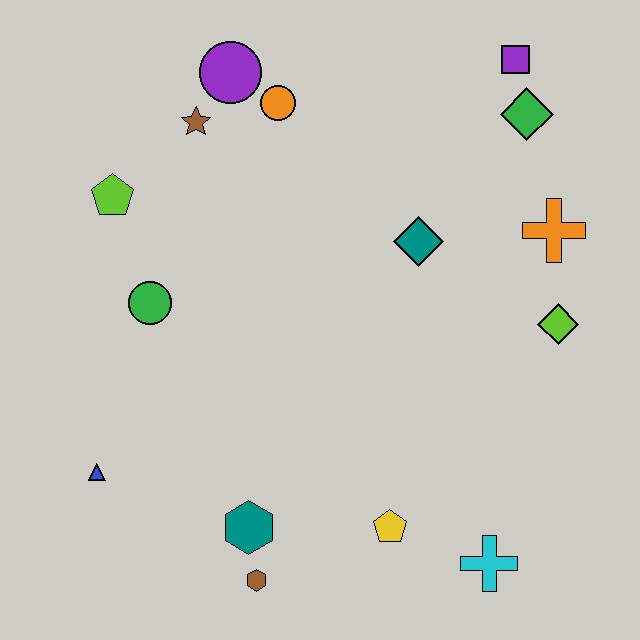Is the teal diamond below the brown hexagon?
No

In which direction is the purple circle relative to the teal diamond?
The purple circle is to the left of the teal diamond.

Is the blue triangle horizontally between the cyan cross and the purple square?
No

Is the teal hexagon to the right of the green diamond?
No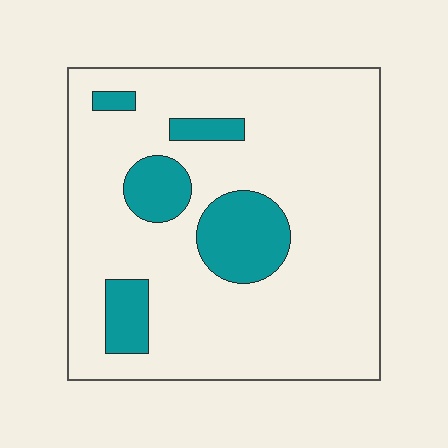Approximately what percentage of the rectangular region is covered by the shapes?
Approximately 15%.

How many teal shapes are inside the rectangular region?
5.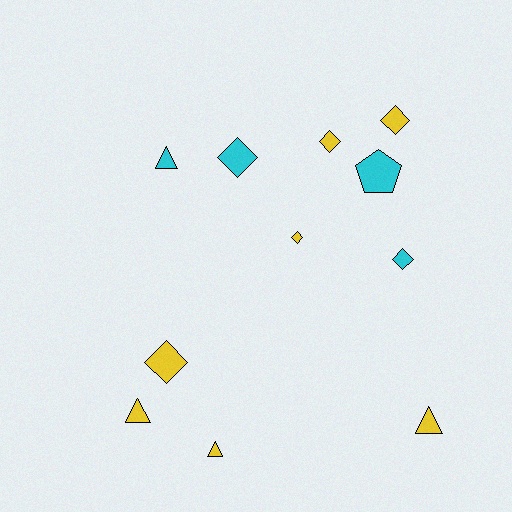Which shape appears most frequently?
Diamond, with 6 objects.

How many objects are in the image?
There are 11 objects.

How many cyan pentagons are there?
There is 1 cyan pentagon.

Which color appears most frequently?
Yellow, with 7 objects.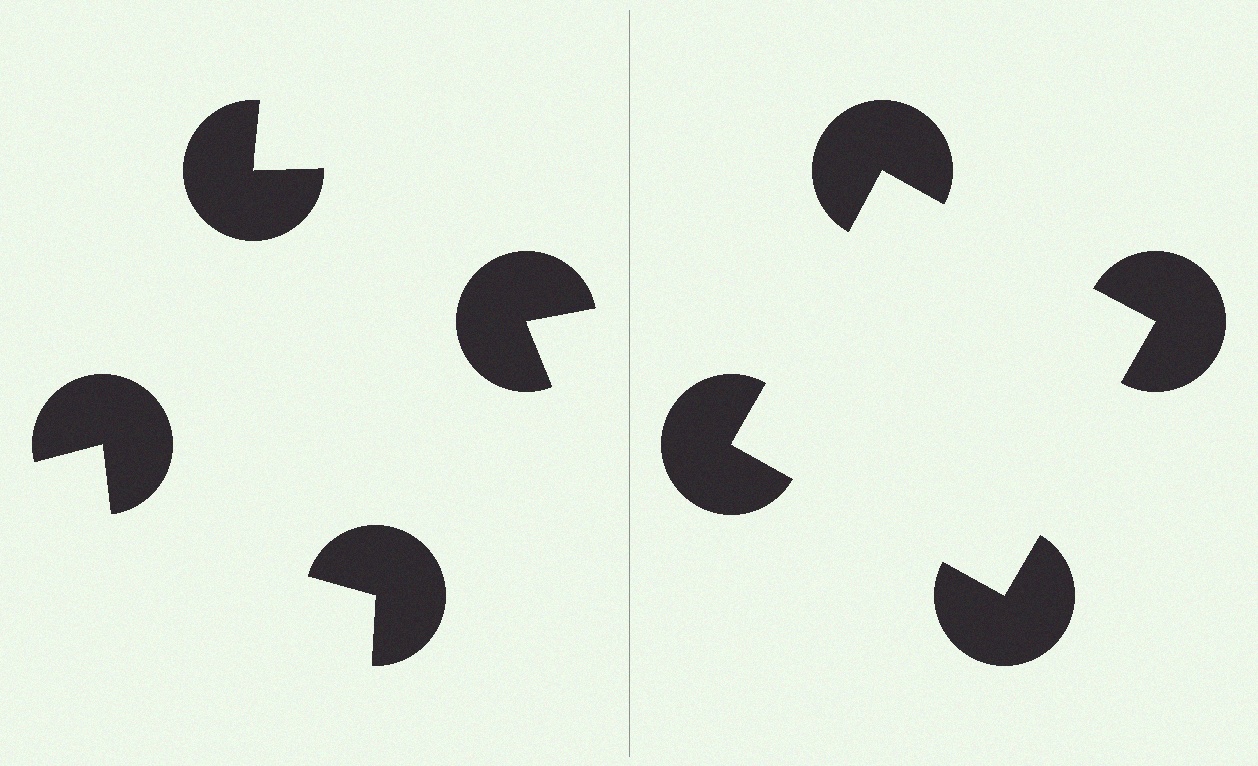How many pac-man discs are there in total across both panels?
8 — 4 on each side.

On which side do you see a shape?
An illusory square appears on the right side. On the left side the wedge cuts are rotated, so no coherent shape forms.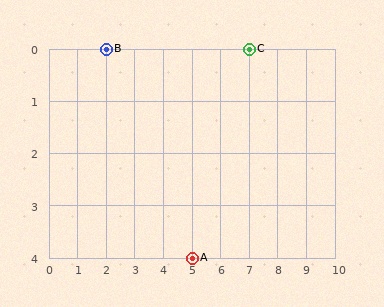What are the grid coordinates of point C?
Point C is at grid coordinates (7, 0).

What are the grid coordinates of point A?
Point A is at grid coordinates (5, 4).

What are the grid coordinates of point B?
Point B is at grid coordinates (2, 0).